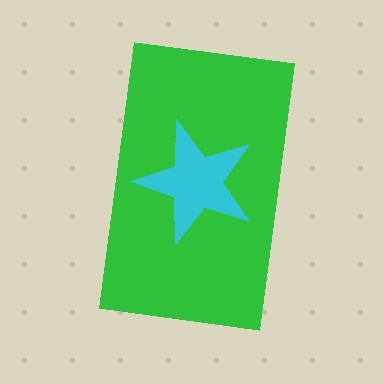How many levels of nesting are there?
2.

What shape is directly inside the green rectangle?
The cyan star.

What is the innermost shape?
The cyan star.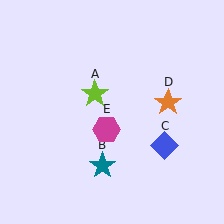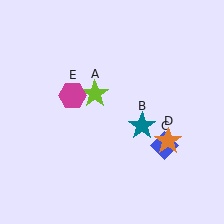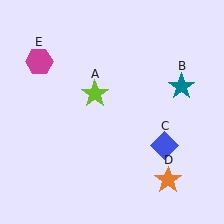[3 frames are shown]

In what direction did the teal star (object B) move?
The teal star (object B) moved up and to the right.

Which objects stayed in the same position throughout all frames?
Lime star (object A) and blue diamond (object C) remained stationary.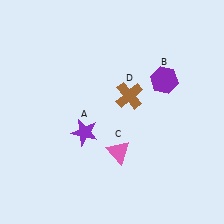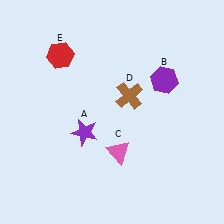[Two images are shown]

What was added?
A red hexagon (E) was added in Image 2.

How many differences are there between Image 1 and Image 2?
There is 1 difference between the two images.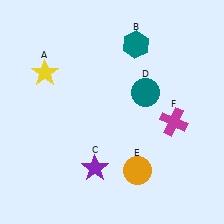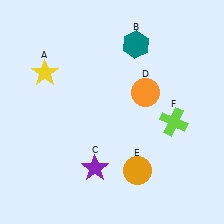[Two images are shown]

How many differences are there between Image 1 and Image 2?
There are 2 differences between the two images.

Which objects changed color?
D changed from teal to orange. F changed from magenta to lime.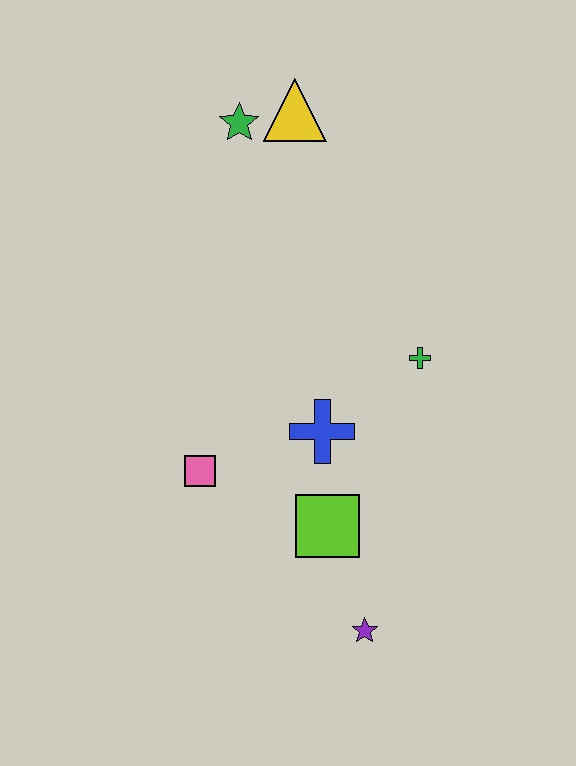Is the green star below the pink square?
No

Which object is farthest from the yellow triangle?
The purple star is farthest from the yellow triangle.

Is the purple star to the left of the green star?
No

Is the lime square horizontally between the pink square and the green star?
No